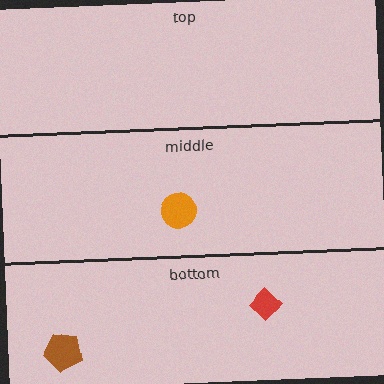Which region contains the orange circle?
The middle region.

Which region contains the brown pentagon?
The bottom region.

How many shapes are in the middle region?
1.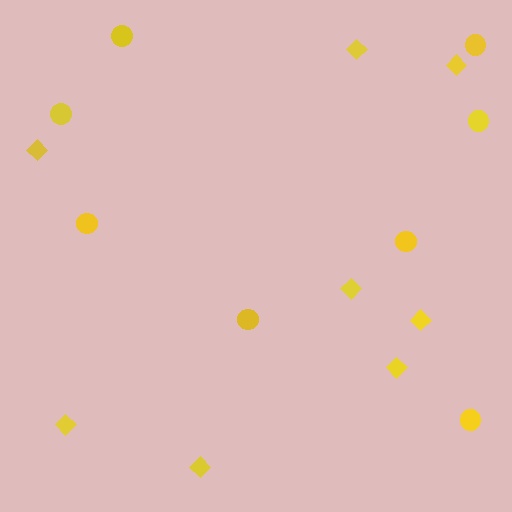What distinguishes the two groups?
There are 2 groups: one group of diamonds (8) and one group of circles (8).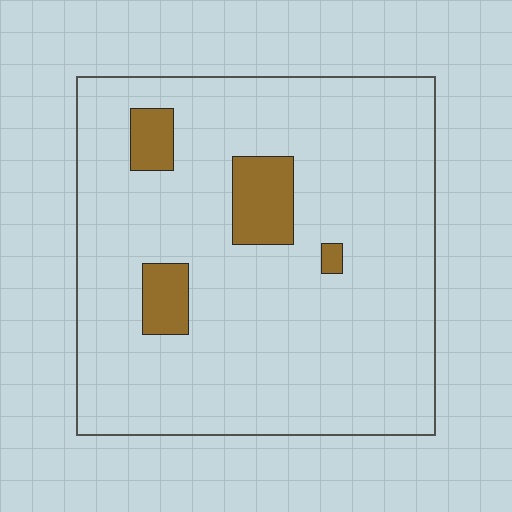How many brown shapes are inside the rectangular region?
4.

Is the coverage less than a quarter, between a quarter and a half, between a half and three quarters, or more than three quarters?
Less than a quarter.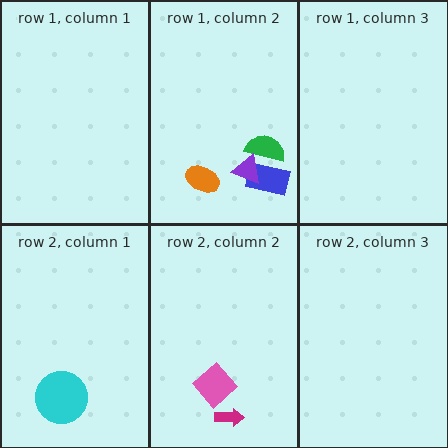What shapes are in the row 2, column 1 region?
The cyan circle.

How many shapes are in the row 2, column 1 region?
1.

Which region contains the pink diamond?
The row 2, column 2 region.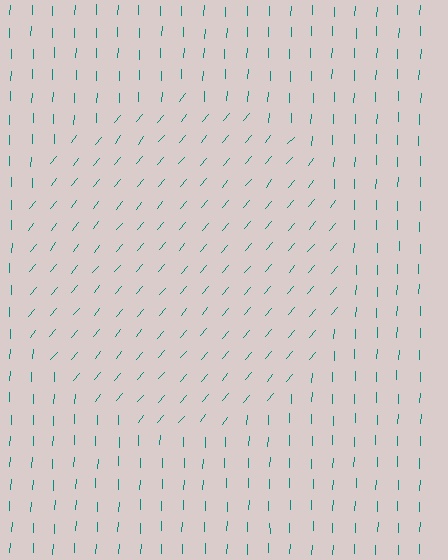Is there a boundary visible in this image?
Yes, there is a texture boundary formed by a change in line orientation.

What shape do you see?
I see a circle.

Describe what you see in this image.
The image is filled with small teal line segments. A circle region in the image has lines oriented differently from the surrounding lines, creating a visible texture boundary.